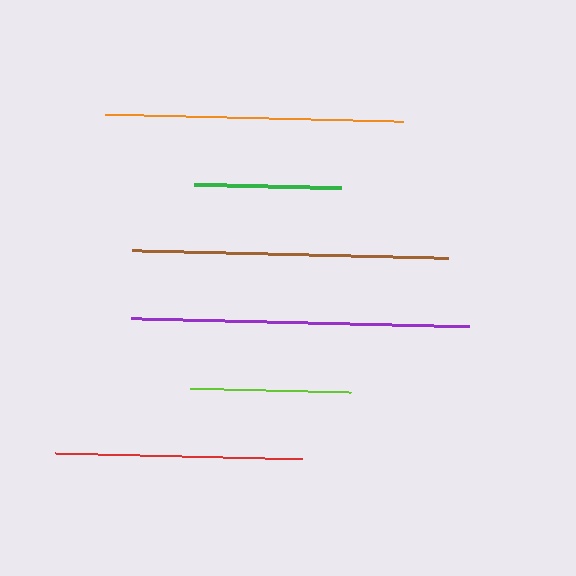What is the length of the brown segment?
The brown segment is approximately 316 pixels long.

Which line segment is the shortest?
The green line is the shortest at approximately 147 pixels.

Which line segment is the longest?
The purple line is the longest at approximately 337 pixels.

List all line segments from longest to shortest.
From longest to shortest: purple, brown, orange, red, lime, green.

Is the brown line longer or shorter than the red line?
The brown line is longer than the red line.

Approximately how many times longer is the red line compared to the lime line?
The red line is approximately 1.5 times the length of the lime line.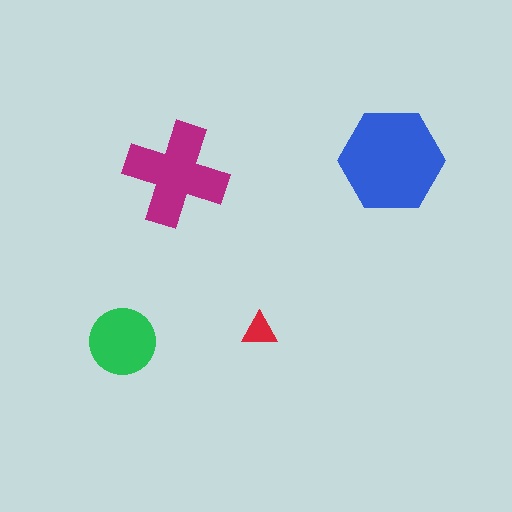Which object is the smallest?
The red triangle.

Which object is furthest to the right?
The blue hexagon is rightmost.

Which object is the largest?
The blue hexagon.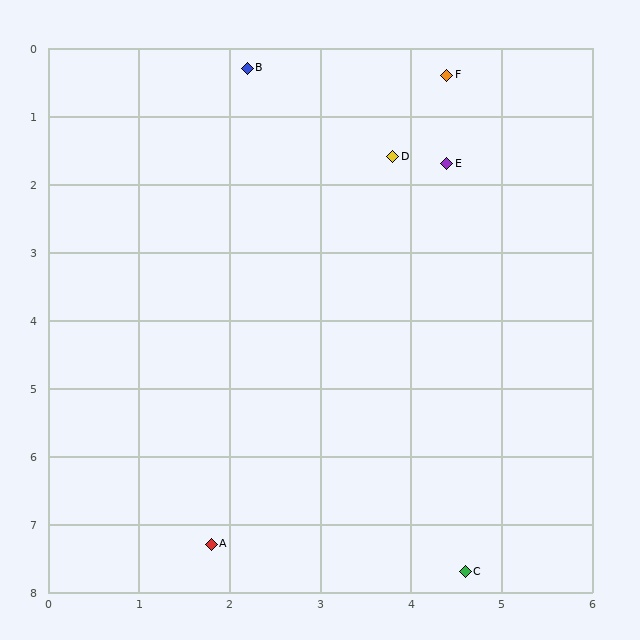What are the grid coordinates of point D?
Point D is at approximately (3.8, 1.6).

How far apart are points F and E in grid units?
Points F and E are about 1.3 grid units apart.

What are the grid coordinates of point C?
Point C is at approximately (4.6, 7.7).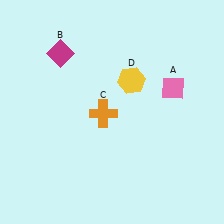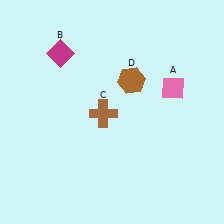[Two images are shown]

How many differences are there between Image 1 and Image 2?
There are 2 differences between the two images.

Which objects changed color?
C changed from orange to brown. D changed from yellow to brown.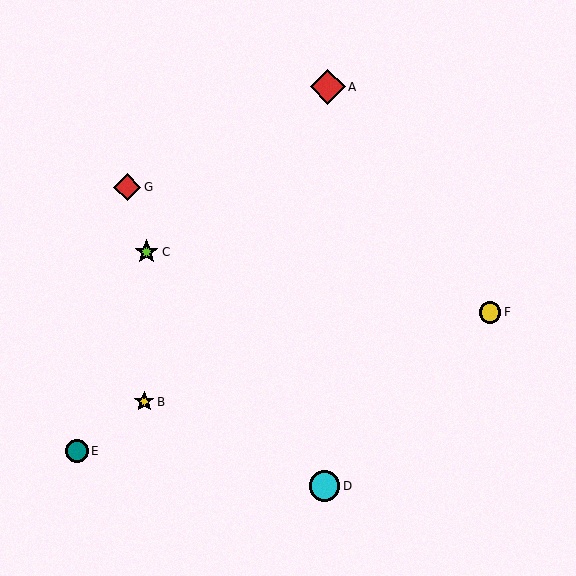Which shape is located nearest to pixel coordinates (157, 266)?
The lime star (labeled C) at (147, 252) is nearest to that location.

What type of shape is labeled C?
Shape C is a lime star.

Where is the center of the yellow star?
The center of the yellow star is at (144, 402).